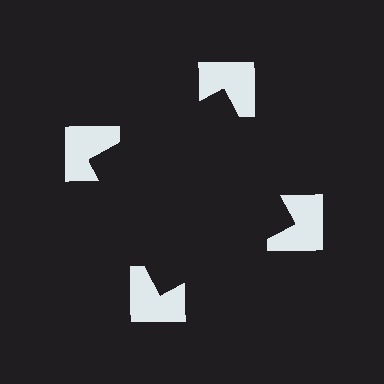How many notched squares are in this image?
There are 4 — one at each vertex of the illusory square.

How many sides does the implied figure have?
4 sides.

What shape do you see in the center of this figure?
An illusory square — its edges are inferred from the aligned wedge cuts in the notched squares, not physically drawn.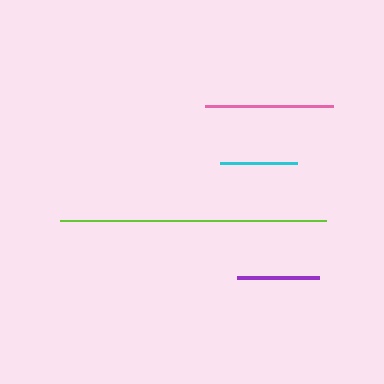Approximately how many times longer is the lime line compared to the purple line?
The lime line is approximately 3.3 times the length of the purple line.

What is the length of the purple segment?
The purple segment is approximately 82 pixels long.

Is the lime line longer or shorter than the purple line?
The lime line is longer than the purple line.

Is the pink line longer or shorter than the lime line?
The lime line is longer than the pink line.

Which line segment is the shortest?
The cyan line is the shortest at approximately 77 pixels.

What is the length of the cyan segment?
The cyan segment is approximately 77 pixels long.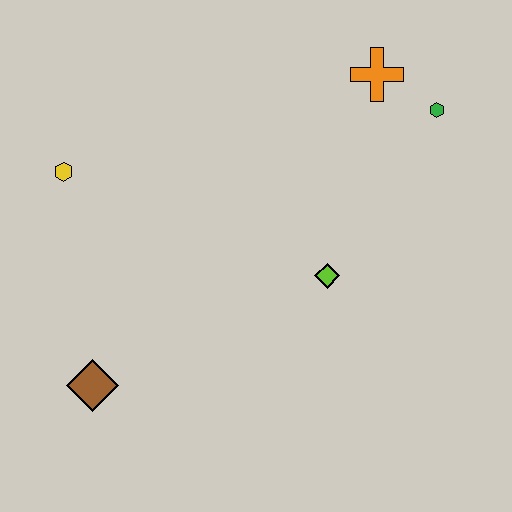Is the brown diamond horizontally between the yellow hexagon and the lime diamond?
Yes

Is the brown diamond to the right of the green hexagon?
No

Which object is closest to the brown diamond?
The yellow hexagon is closest to the brown diamond.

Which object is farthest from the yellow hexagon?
The green hexagon is farthest from the yellow hexagon.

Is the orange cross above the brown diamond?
Yes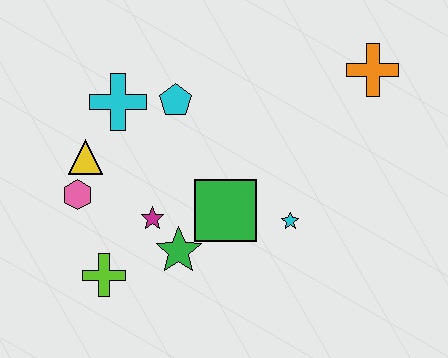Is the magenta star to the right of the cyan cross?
Yes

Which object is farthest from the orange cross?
The lime cross is farthest from the orange cross.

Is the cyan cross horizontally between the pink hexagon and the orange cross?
Yes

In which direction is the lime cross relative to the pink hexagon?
The lime cross is below the pink hexagon.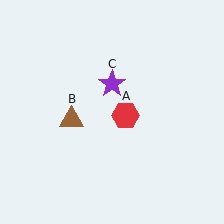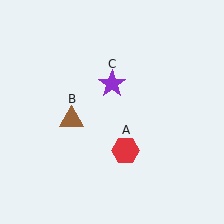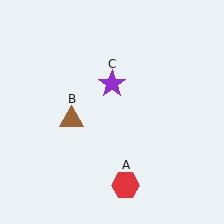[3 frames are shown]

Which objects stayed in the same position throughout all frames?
Brown triangle (object B) and purple star (object C) remained stationary.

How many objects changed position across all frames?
1 object changed position: red hexagon (object A).